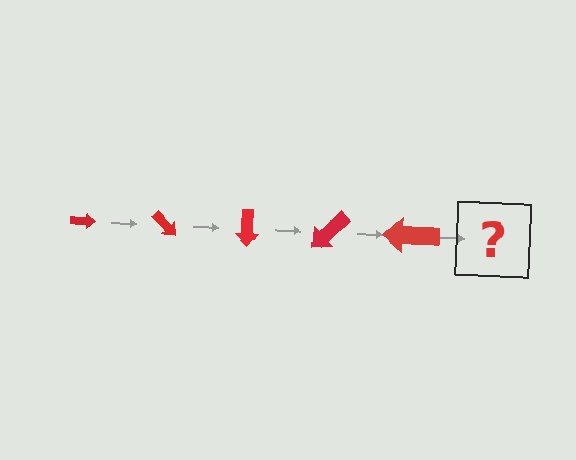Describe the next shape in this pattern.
It should be an arrow, larger than the previous one and rotated 225 degrees from the start.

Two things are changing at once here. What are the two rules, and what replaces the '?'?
The two rules are that the arrow grows larger each step and it rotates 45 degrees each step. The '?' should be an arrow, larger than the previous one and rotated 225 degrees from the start.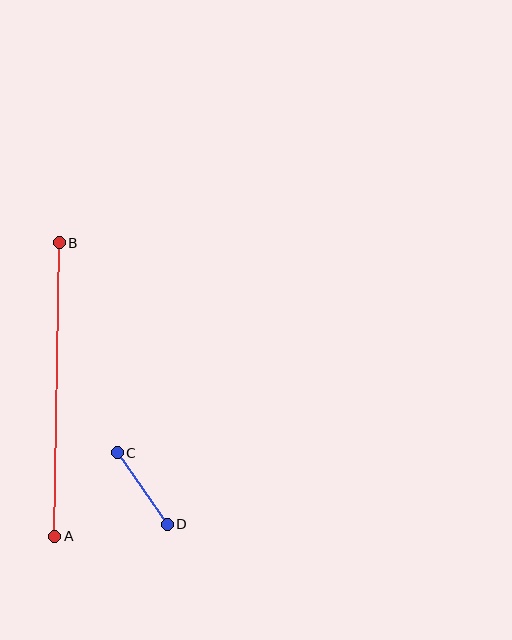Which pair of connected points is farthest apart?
Points A and B are farthest apart.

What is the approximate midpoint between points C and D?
The midpoint is at approximately (142, 488) pixels.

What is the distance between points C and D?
The distance is approximately 87 pixels.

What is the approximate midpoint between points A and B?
The midpoint is at approximately (57, 390) pixels.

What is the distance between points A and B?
The distance is approximately 294 pixels.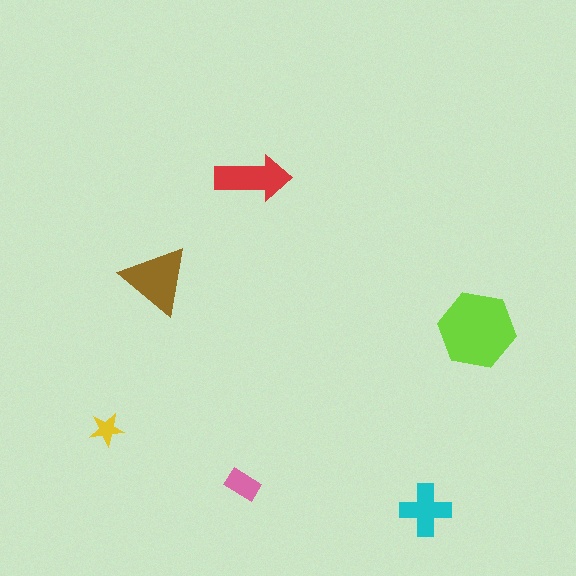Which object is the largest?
The lime hexagon.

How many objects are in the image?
There are 6 objects in the image.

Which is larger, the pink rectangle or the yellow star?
The pink rectangle.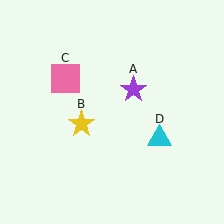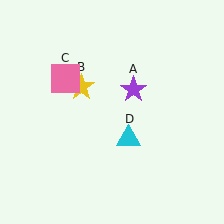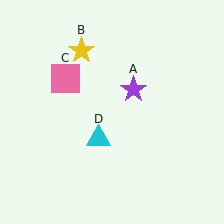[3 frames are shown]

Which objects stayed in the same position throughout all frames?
Purple star (object A) and pink square (object C) remained stationary.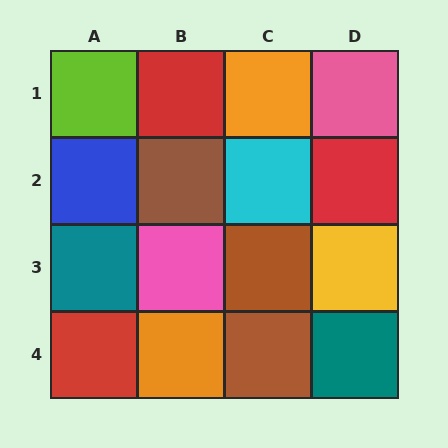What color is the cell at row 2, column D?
Red.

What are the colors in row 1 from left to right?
Lime, red, orange, pink.